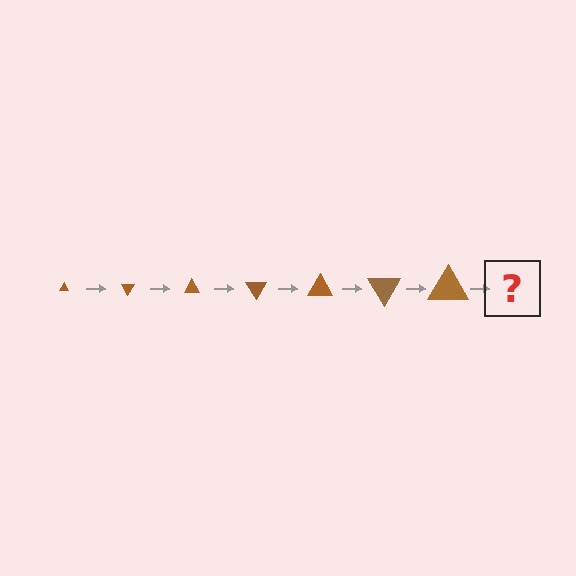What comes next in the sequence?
The next element should be a triangle, larger than the previous one and rotated 420 degrees from the start.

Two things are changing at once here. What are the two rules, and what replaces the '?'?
The two rules are that the triangle grows larger each step and it rotates 60 degrees each step. The '?' should be a triangle, larger than the previous one and rotated 420 degrees from the start.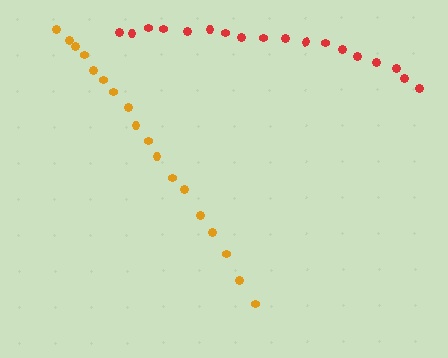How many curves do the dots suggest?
There are 2 distinct paths.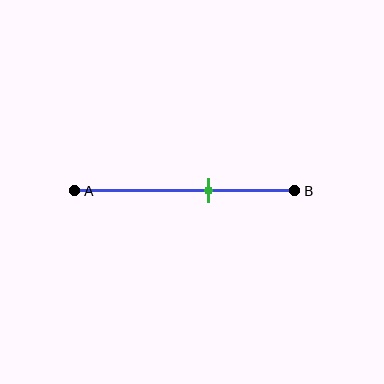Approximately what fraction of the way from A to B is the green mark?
The green mark is approximately 60% of the way from A to B.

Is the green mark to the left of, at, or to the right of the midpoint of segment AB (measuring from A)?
The green mark is to the right of the midpoint of segment AB.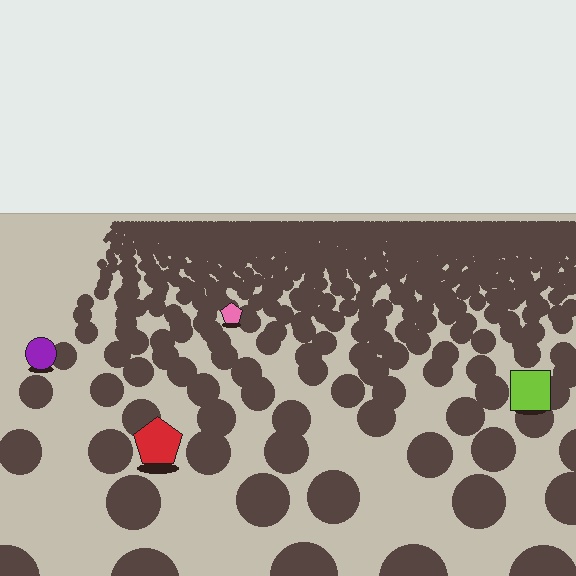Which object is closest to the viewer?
The red pentagon is closest. The texture marks near it are larger and more spread out.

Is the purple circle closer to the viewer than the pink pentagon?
Yes. The purple circle is closer — you can tell from the texture gradient: the ground texture is coarser near it.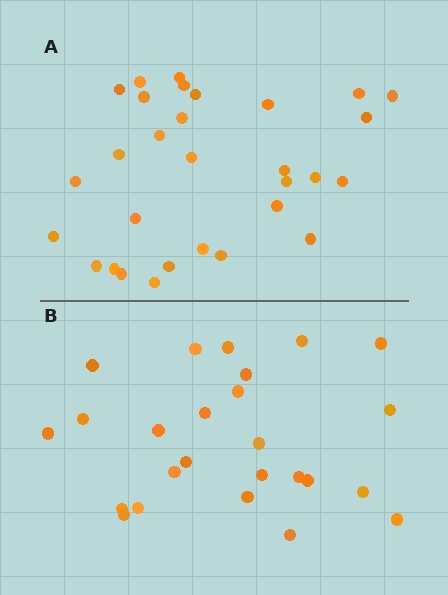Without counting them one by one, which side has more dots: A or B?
Region A (the top region) has more dots.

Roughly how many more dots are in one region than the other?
Region A has about 5 more dots than region B.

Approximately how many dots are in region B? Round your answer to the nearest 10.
About 20 dots. (The exact count is 25, which rounds to 20.)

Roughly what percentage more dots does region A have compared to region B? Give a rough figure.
About 20% more.